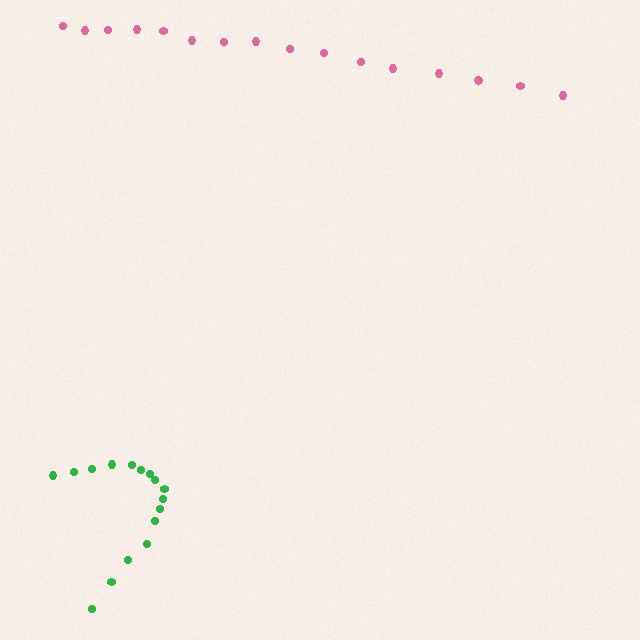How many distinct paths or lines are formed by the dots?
There are 2 distinct paths.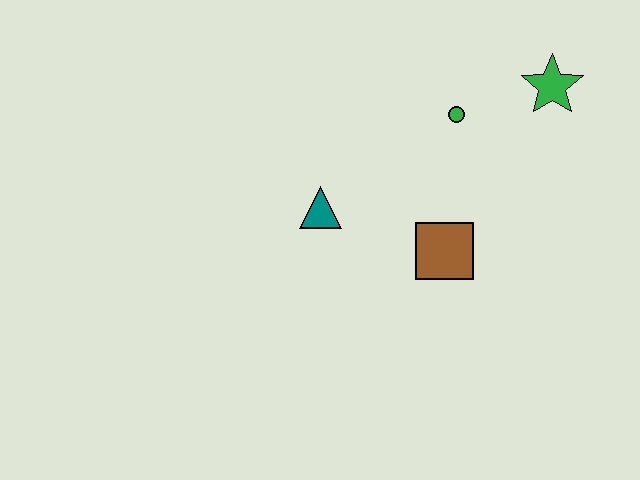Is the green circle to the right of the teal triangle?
Yes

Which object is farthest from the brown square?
The green star is farthest from the brown square.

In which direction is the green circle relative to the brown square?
The green circle is above the brown square.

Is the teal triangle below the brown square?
No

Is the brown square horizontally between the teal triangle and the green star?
Yes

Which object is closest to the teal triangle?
The brown square is closest to the teal triangle.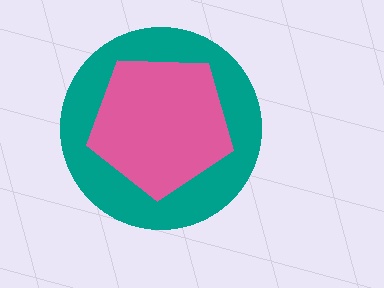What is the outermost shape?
The teal circle.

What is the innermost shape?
The pink pentagon.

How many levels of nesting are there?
2.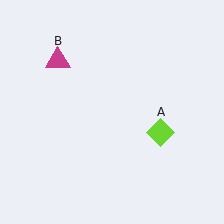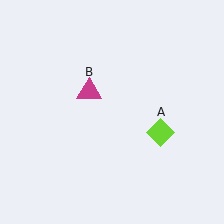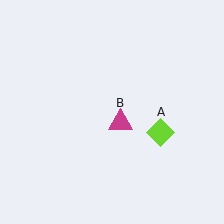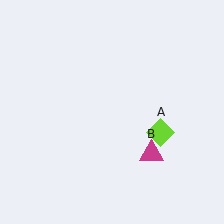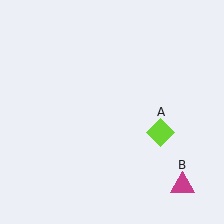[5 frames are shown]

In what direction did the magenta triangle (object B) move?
The magenta triangle (object B) moved down and to the right.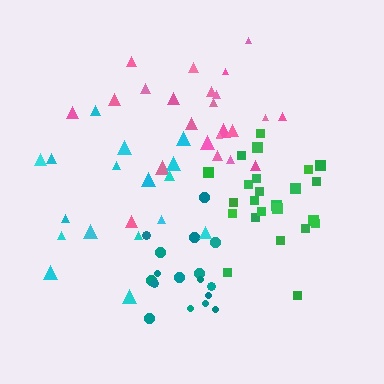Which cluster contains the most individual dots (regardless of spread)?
Green (24).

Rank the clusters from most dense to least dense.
teal, green, cyan, pink.